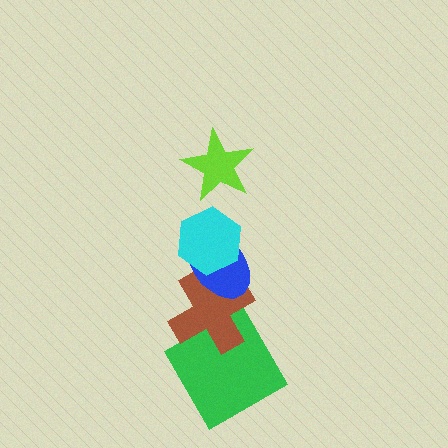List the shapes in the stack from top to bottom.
From top to bottom: the lime star, the cyan hexagon, the blue ellipse, the brown cross, the green diamond.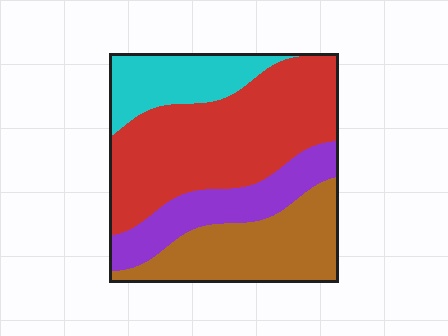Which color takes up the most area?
Red, at roughly 40%.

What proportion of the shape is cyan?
Cyan takes up about one sixth (1/6) of the shape.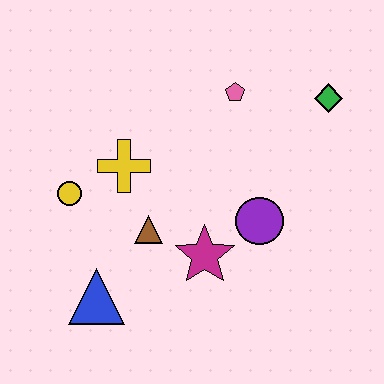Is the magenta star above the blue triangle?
Yes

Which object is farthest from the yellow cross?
The green diamond is farthest from the yellow cross.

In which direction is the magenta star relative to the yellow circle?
The magenta star is to the right of the yellow circle.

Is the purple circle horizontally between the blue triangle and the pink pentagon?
No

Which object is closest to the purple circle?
The magenta star is closest to the purple circle.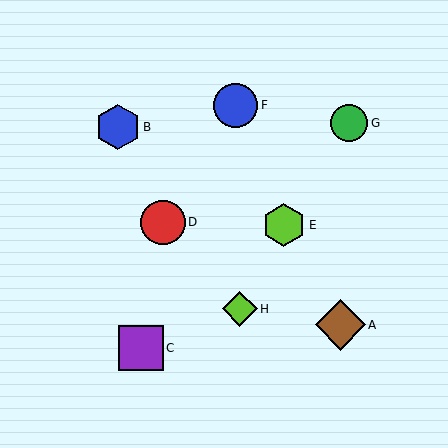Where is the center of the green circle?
The center of the green circle is at (349, 123).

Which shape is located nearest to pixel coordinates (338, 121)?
The green circle (labeled G) at (349, 123) is nearest to that location.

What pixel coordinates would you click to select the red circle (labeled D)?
Click at (163, 222) to select the red circle D.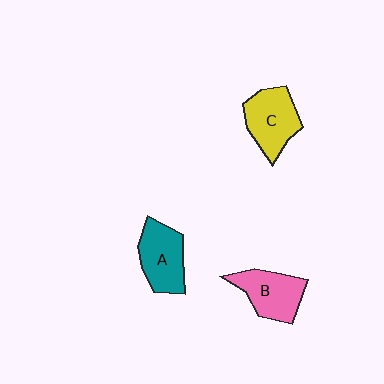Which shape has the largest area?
Shape C (yellow).